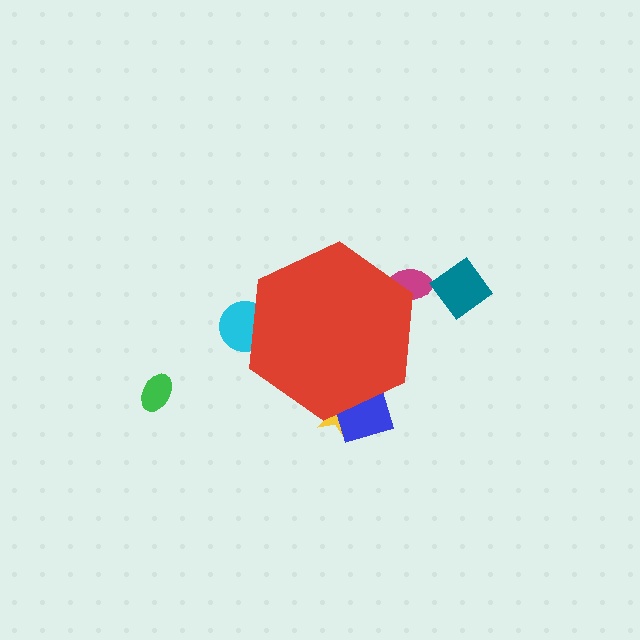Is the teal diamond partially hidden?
No, the teal diamond is fully visible.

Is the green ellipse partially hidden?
No, the green ellipse is fully visible.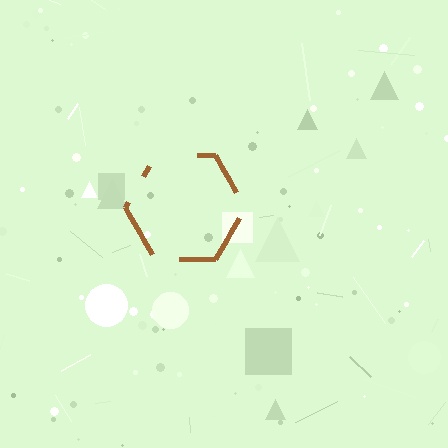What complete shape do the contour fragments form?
The contour fragments form a hexagon.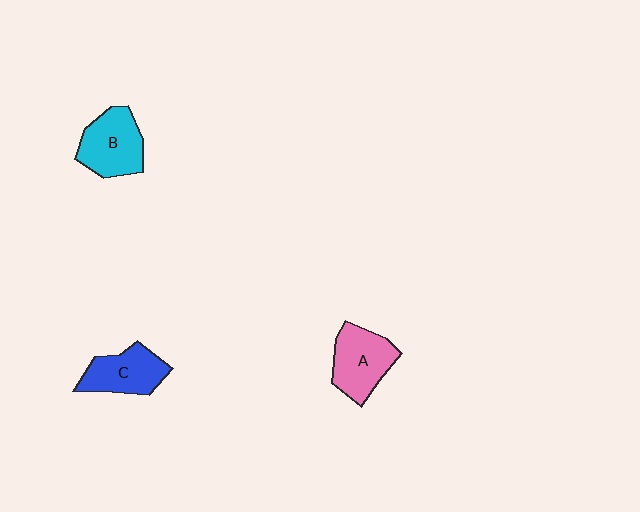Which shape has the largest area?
Shape A (pink).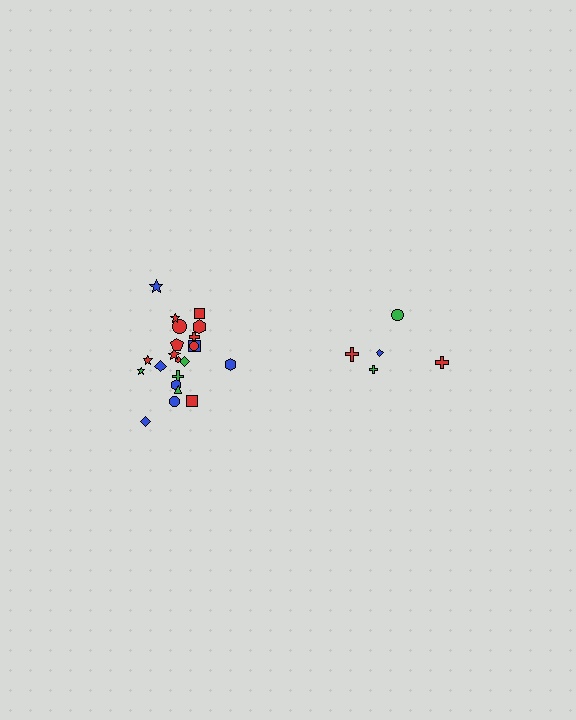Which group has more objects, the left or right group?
The left group.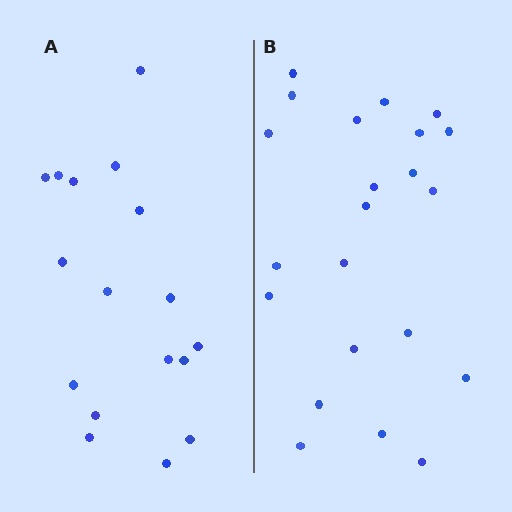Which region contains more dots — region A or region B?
Region B (the right region) has more dots.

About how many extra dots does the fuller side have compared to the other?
Region B has about 5 more dots than region A.